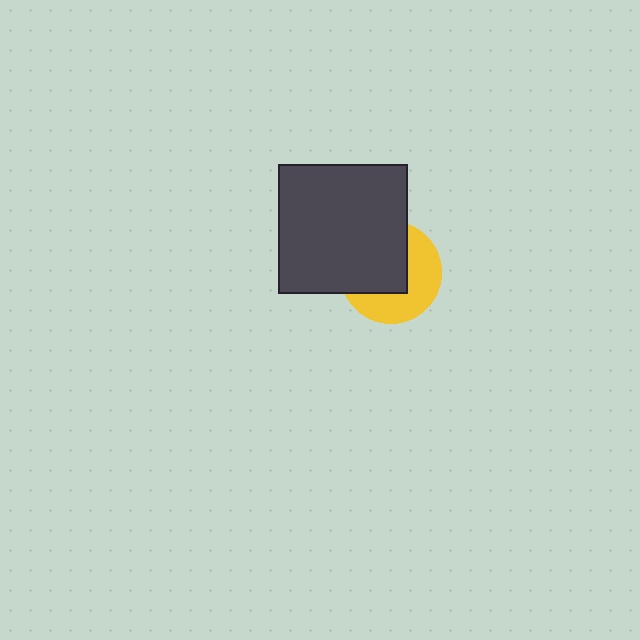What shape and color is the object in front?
The object in front is a dark gray square.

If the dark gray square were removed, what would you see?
You would see the complete yellow circle.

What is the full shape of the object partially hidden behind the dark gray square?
The partially hidden object is a yellow circle.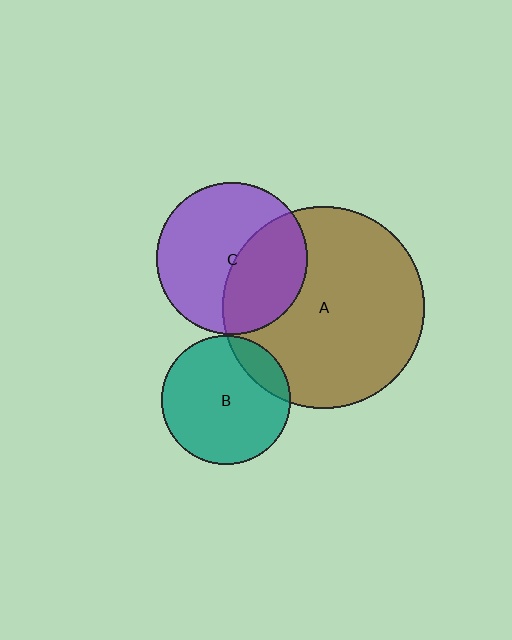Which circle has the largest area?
Circle A (brown).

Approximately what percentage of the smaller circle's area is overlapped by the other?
Approximately 15%.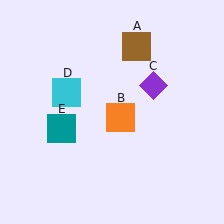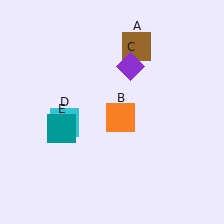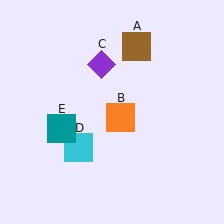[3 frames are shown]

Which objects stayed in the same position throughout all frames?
Brown square (object A) and orange square (object B) and teal square (object E) remained stationary.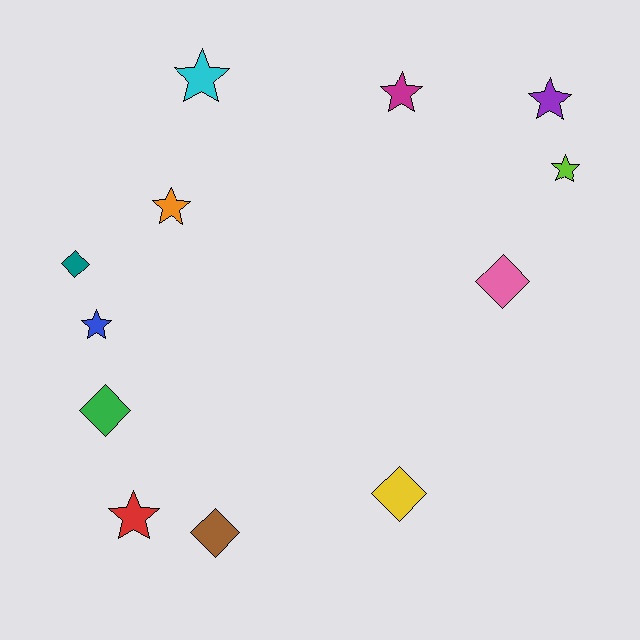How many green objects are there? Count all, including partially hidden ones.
There is 1 green object.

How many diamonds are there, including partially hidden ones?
There are 5 diamonds.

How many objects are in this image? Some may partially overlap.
There are 12 objects.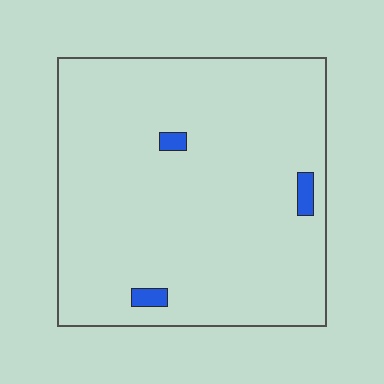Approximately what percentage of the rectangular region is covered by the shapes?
Approximately 5%.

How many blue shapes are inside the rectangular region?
3.